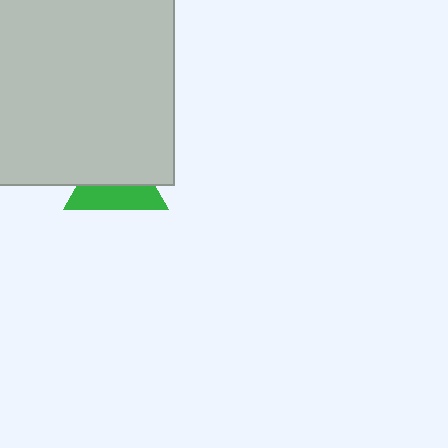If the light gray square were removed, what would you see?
You would see the complete green triangle.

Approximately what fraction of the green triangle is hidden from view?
Roughly 55% of the green triangle is hidden behind the light gray square.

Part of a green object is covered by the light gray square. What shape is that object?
It is a triangle.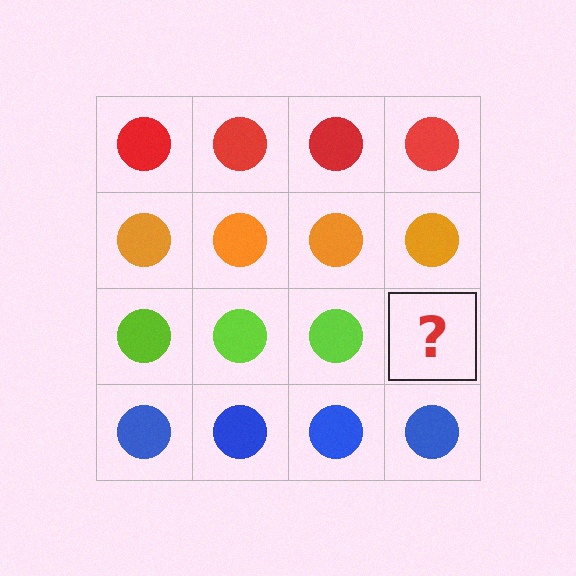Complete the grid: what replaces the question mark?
The question mark should be replaced with a lime circle.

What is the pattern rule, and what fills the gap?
The rule is that each row has a consistent color. The gap should be filled with a lime circle.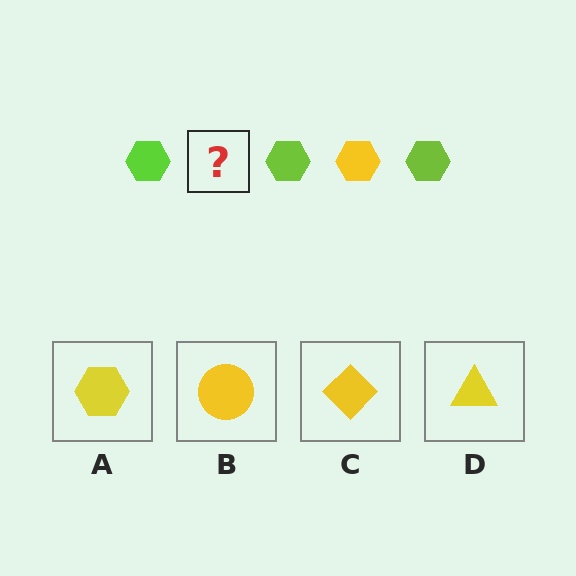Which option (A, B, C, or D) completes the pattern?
A.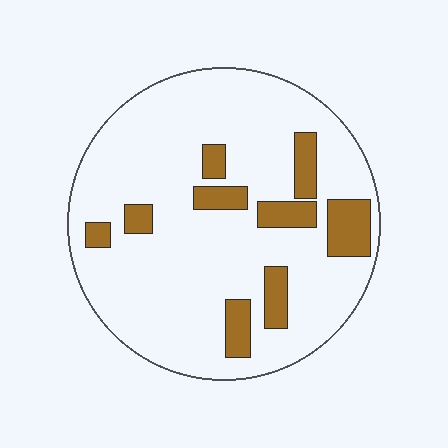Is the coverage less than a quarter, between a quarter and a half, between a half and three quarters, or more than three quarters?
Less than a quarter.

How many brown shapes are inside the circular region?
9.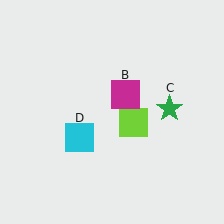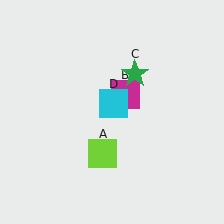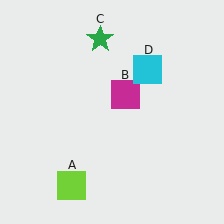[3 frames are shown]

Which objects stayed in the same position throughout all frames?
Magenta square (object B) remained stationary.